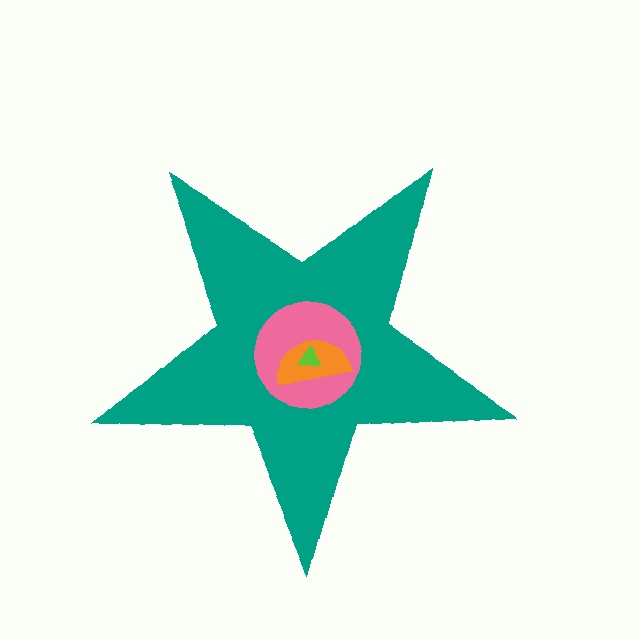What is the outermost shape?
The teal star.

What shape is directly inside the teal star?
The pink circle.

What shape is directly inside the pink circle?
The orange semicircle.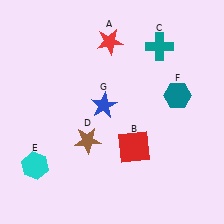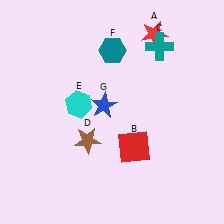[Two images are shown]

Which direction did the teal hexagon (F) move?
The teal hexagon (F) moved left.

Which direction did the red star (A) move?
The red star (A) moved right.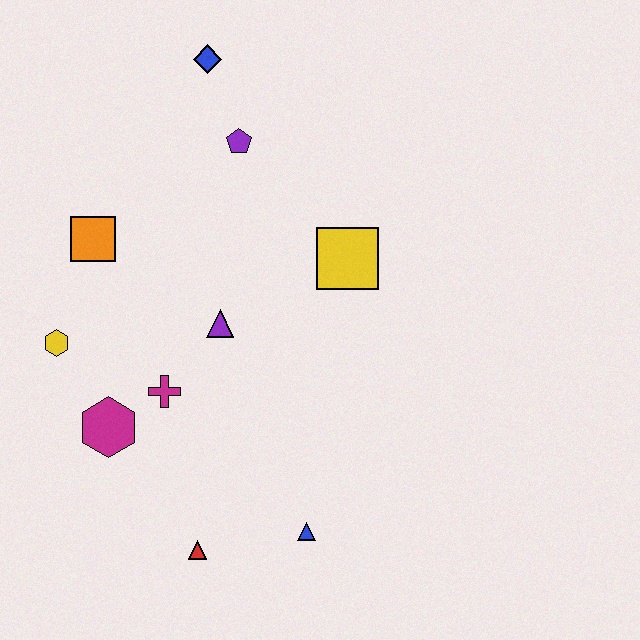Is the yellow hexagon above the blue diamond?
No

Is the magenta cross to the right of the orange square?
Yes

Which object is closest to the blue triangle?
The red triangle is closest to the blue triangle.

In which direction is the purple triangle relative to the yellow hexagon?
The purple triangle is to the right of the yellow hexagon.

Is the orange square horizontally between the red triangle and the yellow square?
No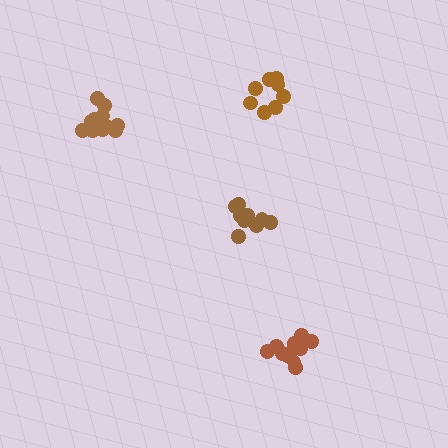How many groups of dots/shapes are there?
There are 4 groups.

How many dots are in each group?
Group 1: 10 dots, Group 2: 14 dots, Group 3: 8 dots, Group 4: 13 dots (45 total).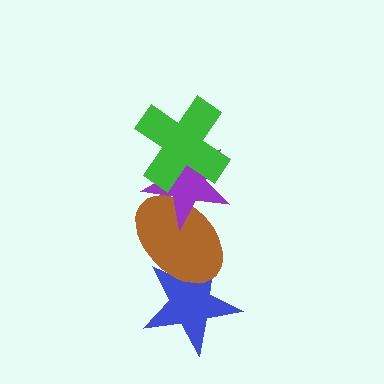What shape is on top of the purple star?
The green cross is on top of the purple star.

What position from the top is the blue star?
The blue star is 4th from the top.